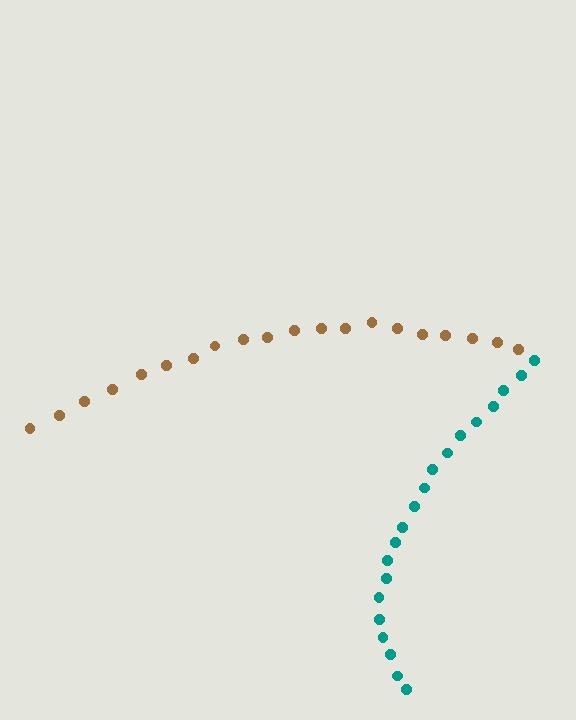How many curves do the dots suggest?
There are 2 distinct paths.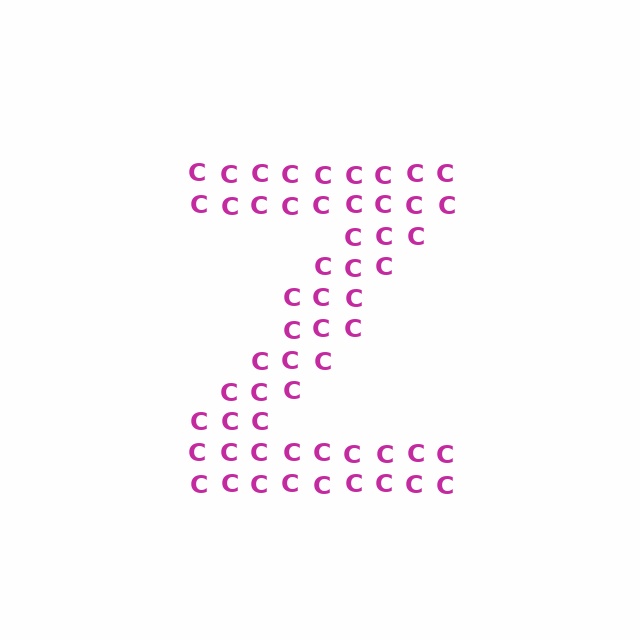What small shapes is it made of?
It is made of small letter C's.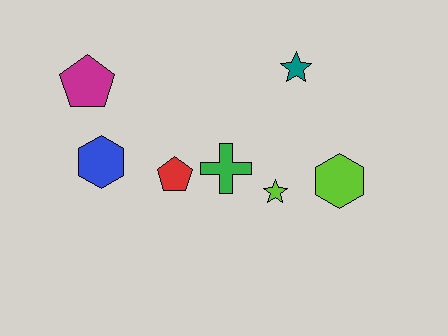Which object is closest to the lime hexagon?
The lime star is closest to the lime hexagon.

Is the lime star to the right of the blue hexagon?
Yes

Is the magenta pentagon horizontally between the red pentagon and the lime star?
No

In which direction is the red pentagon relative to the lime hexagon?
The red pentagon is to the left of the lime hexagon.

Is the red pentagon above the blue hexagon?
No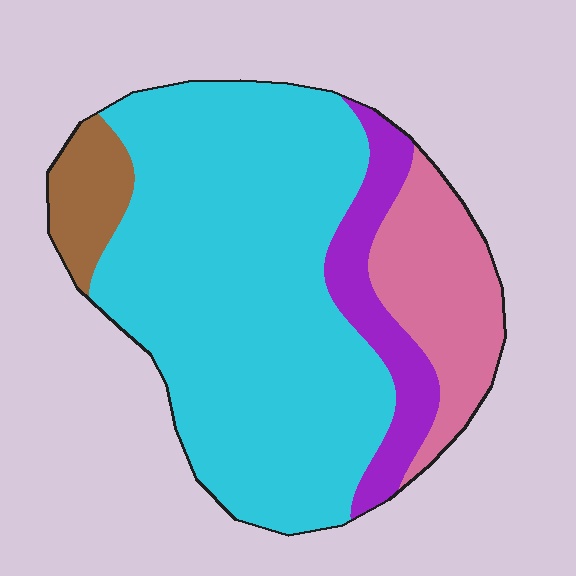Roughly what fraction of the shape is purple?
Purple takes up less than a sixth of the shape.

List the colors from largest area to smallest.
From largest to smallest: cyan, pink, purple, brown.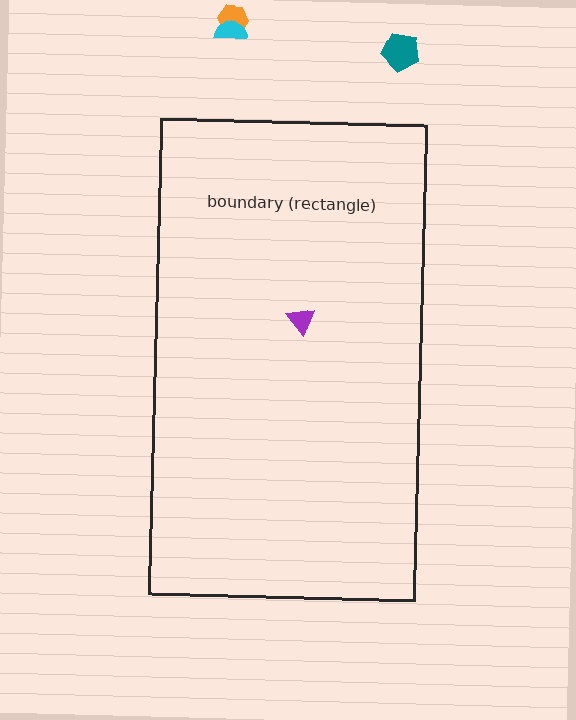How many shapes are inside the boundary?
1 inside, 3 outside.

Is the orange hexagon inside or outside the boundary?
Outside.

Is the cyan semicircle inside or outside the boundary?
Outside.